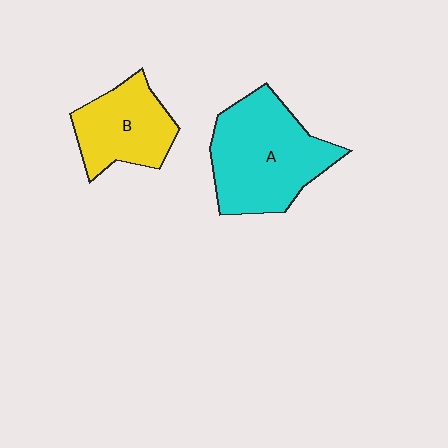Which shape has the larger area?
Shape A (cyan).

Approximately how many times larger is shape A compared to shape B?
Approximately 1.5 times.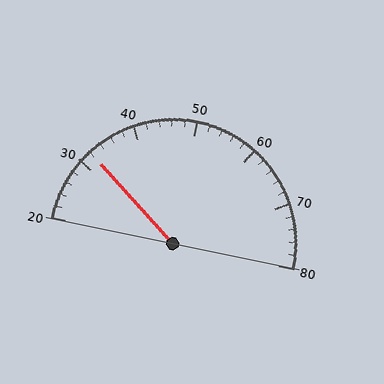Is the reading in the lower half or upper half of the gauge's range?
The reading is in the lower half of the range (20 to 80).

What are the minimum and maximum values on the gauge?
The gauge ranges from 20 to 80.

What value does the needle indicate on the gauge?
The needle indicates approximately 32.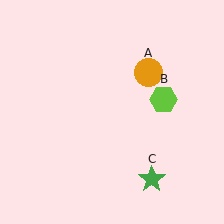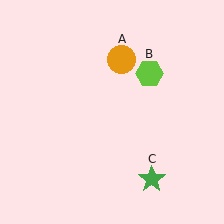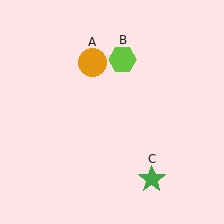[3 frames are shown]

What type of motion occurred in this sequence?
The orange circle (object A), lime hexagon (object B) rotated counterclockwise around the center of the scene.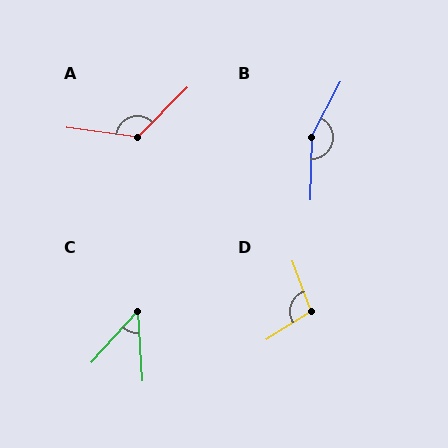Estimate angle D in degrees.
Approximately 102 degrees.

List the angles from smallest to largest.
C (46°), D (102°), A (127°), B (153°).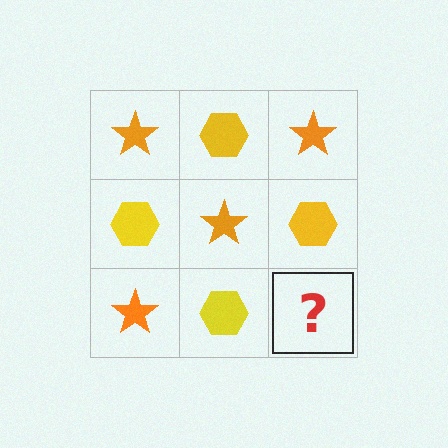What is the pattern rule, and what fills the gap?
The rule is that it alternates orange star and yellow hexagon in a checkerboard pattern. The gap should be filled with an orange star.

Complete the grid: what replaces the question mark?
The question mark should be replaced with an orange star.